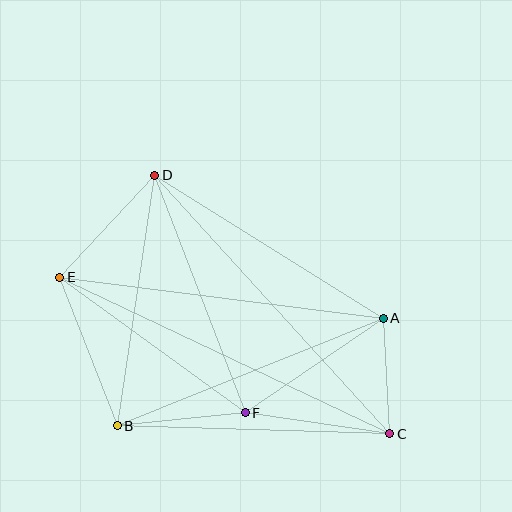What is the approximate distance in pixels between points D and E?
The distance between D and E is approximately 139 pixels.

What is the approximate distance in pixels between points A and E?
The distance between A and E is approximately 326 pixels.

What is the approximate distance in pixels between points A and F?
The distance between A and F is approximately 167 pixels.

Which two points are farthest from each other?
Points C and E are farthest from each other.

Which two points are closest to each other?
Points A and C are closest to each other.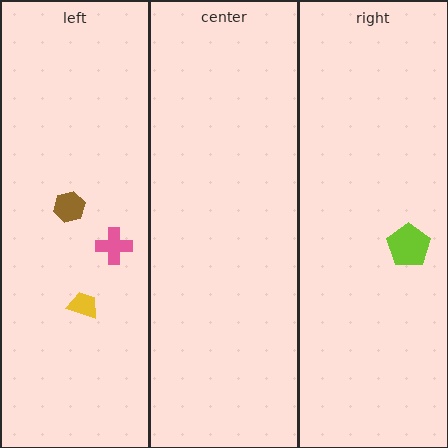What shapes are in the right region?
The lime pentagon.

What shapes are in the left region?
The pink cross, the yellow trapezoid, the brown hexagon.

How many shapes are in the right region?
1.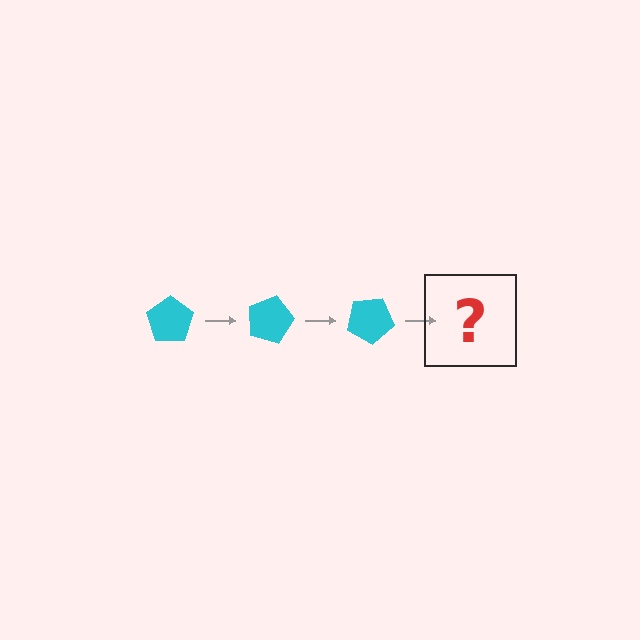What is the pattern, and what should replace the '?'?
The pattern is that the pentagon rotates 15 degrees each step. The '?' should be a cyan pentagon rotated 45 degrees.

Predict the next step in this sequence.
The next step is a cyan pentagon rotated 45 degrees.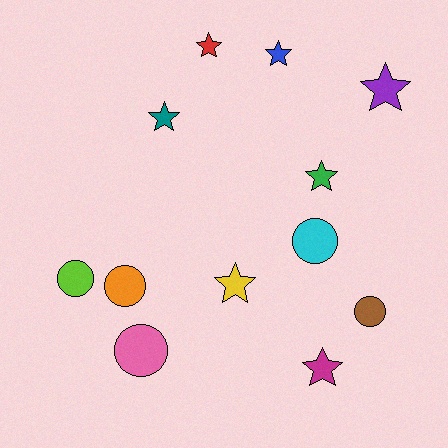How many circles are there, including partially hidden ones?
There are 5 circles.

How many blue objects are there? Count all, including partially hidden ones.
There is 1 blue object.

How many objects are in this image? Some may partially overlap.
There are 12 objects.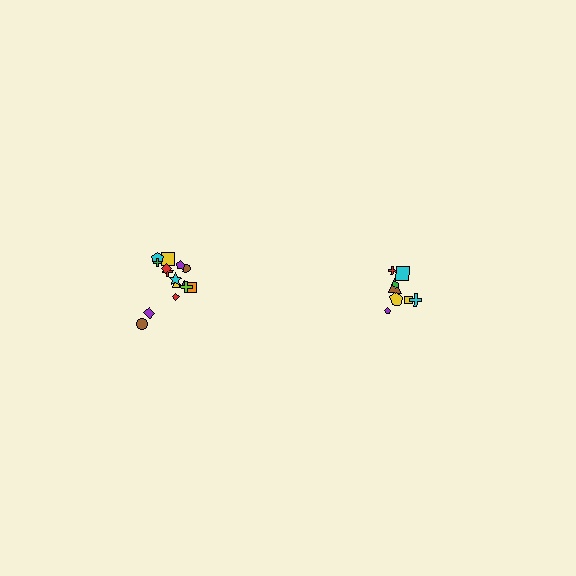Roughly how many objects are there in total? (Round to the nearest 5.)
Roughly 25 objects in total.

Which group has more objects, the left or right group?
The left group.